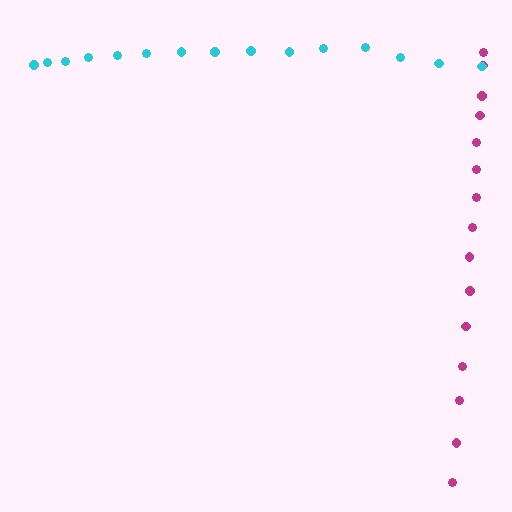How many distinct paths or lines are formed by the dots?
There are 2 distinct paths.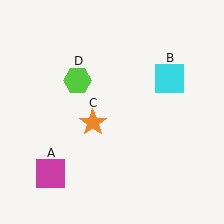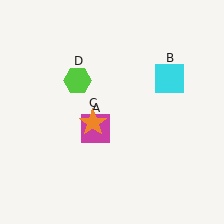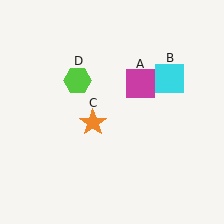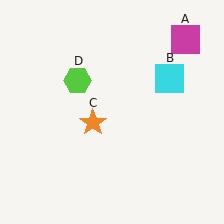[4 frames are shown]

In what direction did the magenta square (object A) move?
The magenta square (object A) moved up and to the right.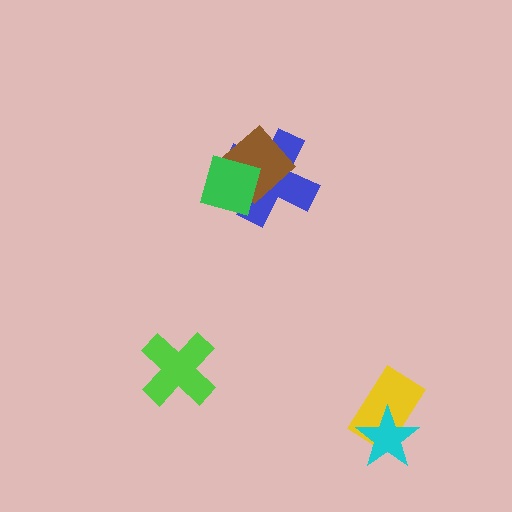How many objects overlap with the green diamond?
2 objects overlap with the green diamond.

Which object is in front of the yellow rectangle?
The cyan star is in front of the yellow rectangle.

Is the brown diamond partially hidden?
Yes, it is partially covered by another shape.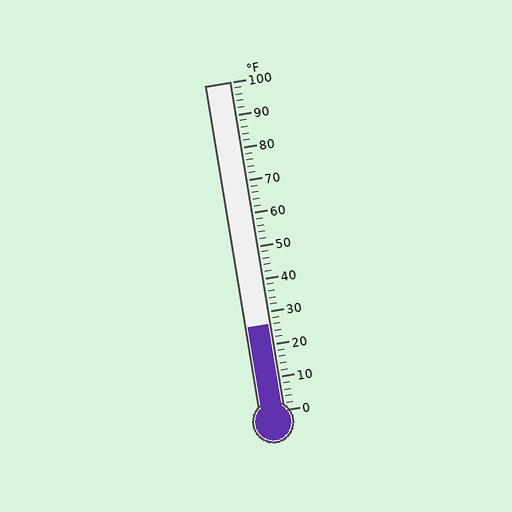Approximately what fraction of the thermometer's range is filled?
The thermometer is filled to approximately 25% of its range.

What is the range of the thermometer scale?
The thermometer scale ranges from 0°F to 100°F.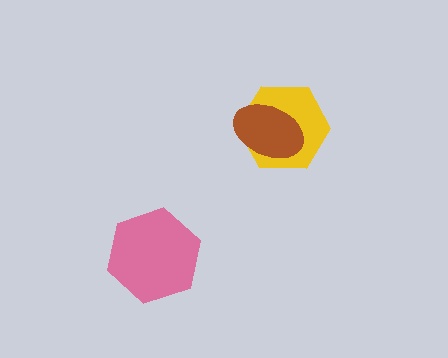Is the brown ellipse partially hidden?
No, no other shape covers it.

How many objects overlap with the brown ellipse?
1 object overlaps with the brown ellipse.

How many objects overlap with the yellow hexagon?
1 object overlaps with the yellow hexagon.